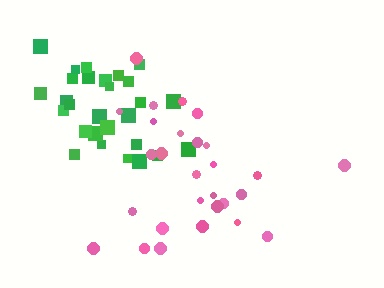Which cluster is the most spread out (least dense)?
Pink.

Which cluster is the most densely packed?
Green.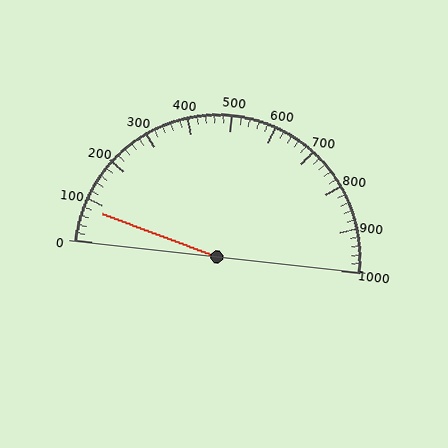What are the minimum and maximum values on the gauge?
The gauge ranges from 0 to 1000.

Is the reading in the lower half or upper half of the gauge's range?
The reading is in the lower half of the range (0 to 1000).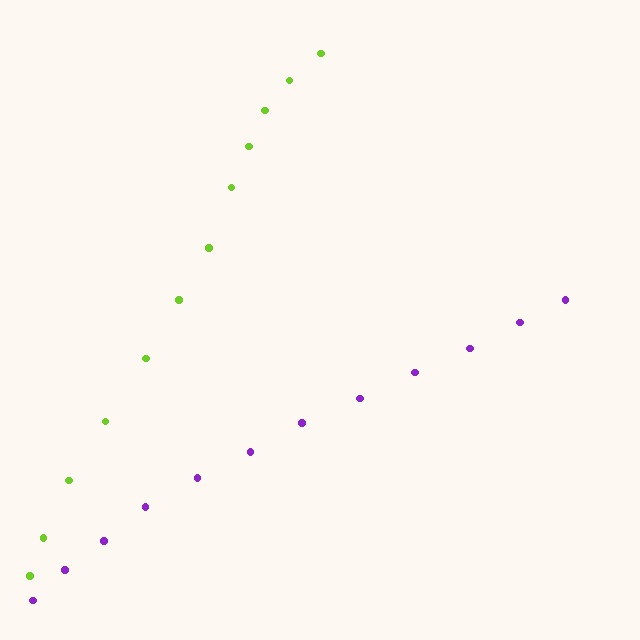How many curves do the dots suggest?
There are 2 distinct paths.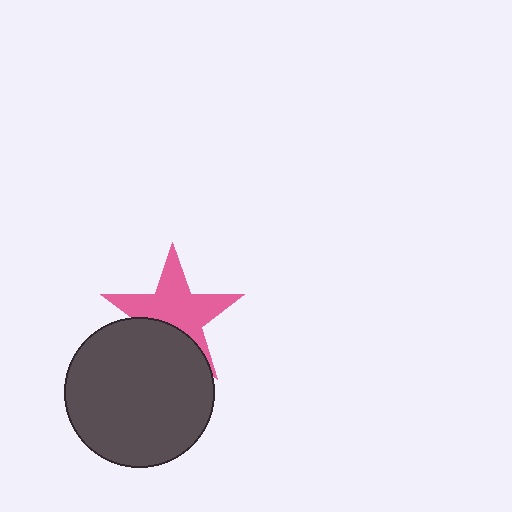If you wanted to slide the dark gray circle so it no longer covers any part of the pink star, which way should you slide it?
Slide it down — that is the most direct way to separate the two shapes.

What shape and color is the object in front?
The object in front is a dark gray circle.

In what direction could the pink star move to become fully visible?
The pink star could move up. That would shift it out from behind the dark gray circle entirely.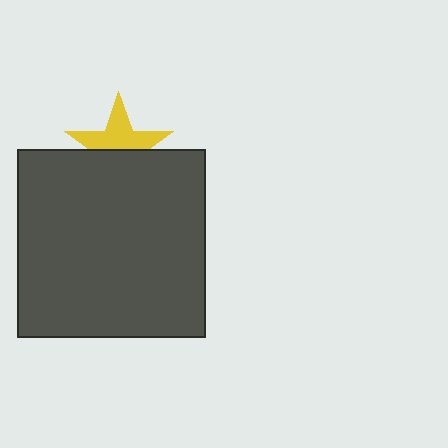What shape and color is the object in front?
The object in front is a dark gray square.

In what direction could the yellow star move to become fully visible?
The yellow star could move up. That would shift it out from behind the dark gray square entirely.